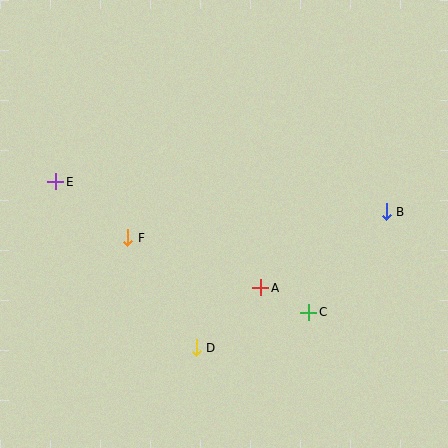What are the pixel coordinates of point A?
Point A is at (261, 288).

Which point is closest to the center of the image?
Point A at (261, 288) is closest to the center.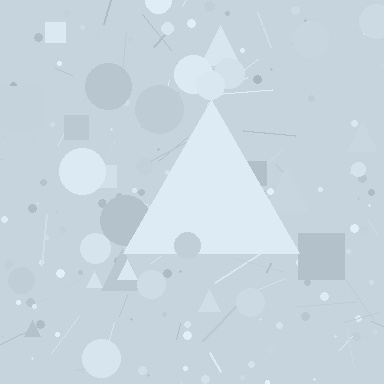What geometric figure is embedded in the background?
A triangle is embedded in the background.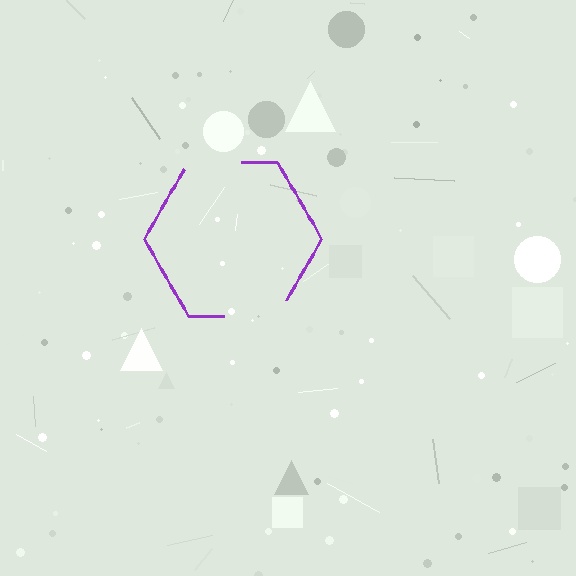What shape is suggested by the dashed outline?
The dashed outline suggests a hexagon.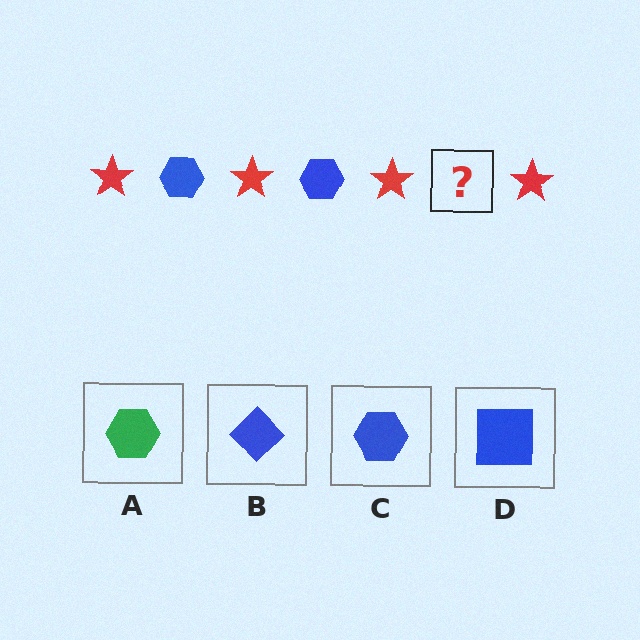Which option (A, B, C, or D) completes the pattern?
C.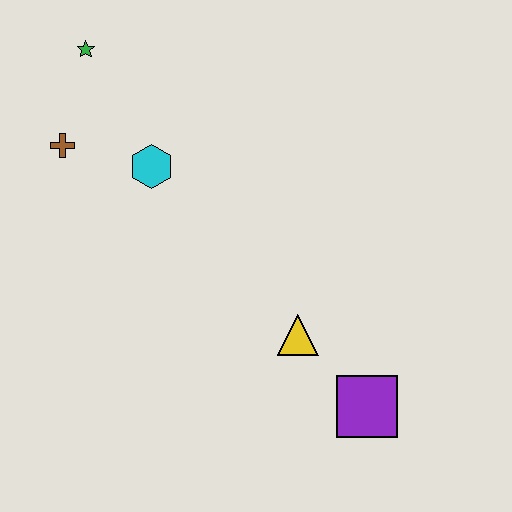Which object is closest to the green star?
The brown cross is closest to the green star.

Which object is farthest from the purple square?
The green star is farthest from the purple square.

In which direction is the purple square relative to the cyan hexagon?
The purple square is below the cyan hexagon.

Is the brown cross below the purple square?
No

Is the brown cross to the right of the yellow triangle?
No